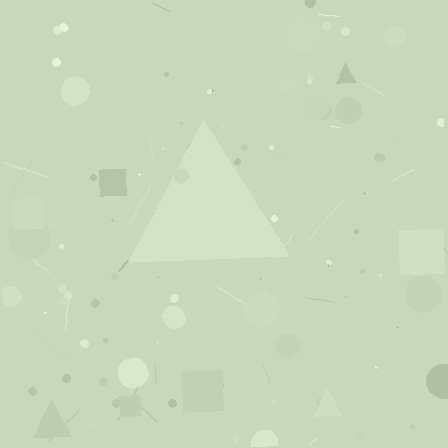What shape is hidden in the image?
A triangle is hidden in the image.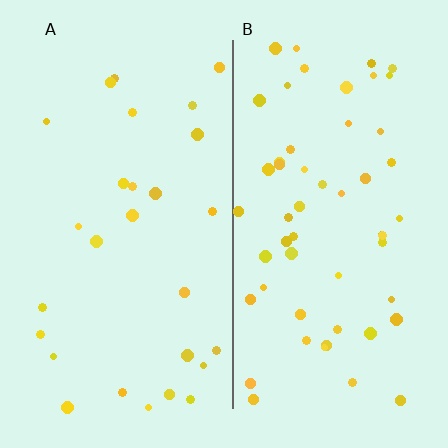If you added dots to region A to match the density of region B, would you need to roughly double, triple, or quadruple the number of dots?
Approximately double.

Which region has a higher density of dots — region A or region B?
B (the right).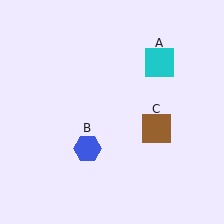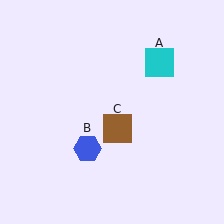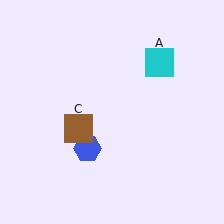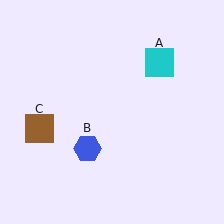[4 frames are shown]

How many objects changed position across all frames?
1 object changed position: brown square (object C).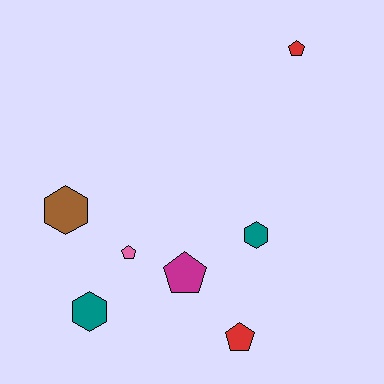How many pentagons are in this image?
There are 4 pentagons.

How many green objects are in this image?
There are no green objects.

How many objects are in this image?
There are 7 objects.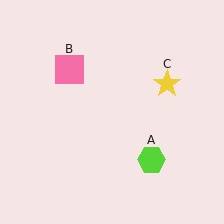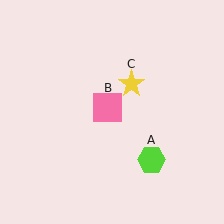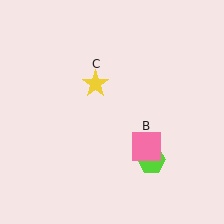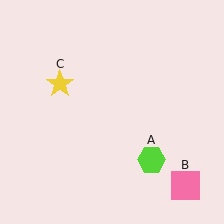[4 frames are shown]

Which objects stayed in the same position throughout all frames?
Lime hexagon (object A) remained stationary.